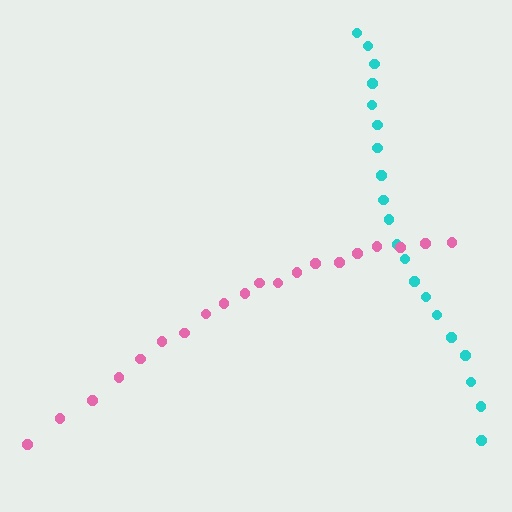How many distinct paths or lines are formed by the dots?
There are 2 distinct paths.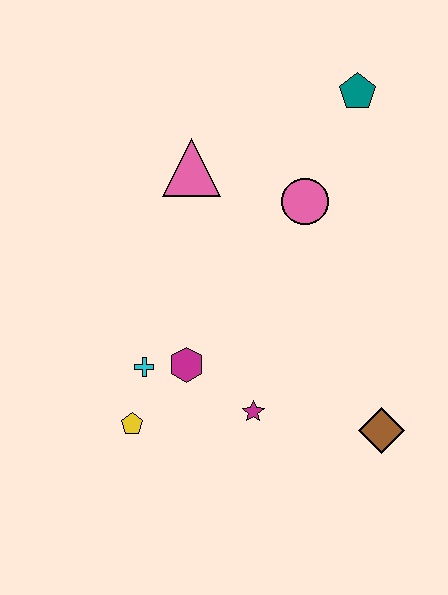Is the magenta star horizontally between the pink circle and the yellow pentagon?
Yes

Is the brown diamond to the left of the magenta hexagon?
No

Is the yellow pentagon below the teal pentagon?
Yes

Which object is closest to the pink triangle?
The pink circle is closest to the pink triangle.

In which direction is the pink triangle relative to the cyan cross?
The pink triangle is above the cyan cross.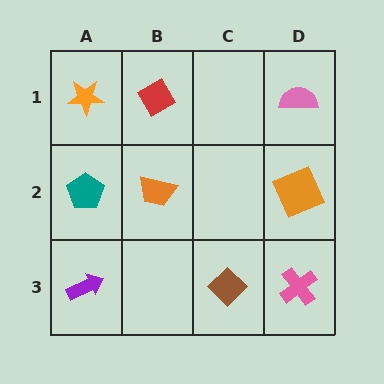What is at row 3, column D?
A pink cross.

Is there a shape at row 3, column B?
No, that cell is empty.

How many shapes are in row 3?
3 shapes.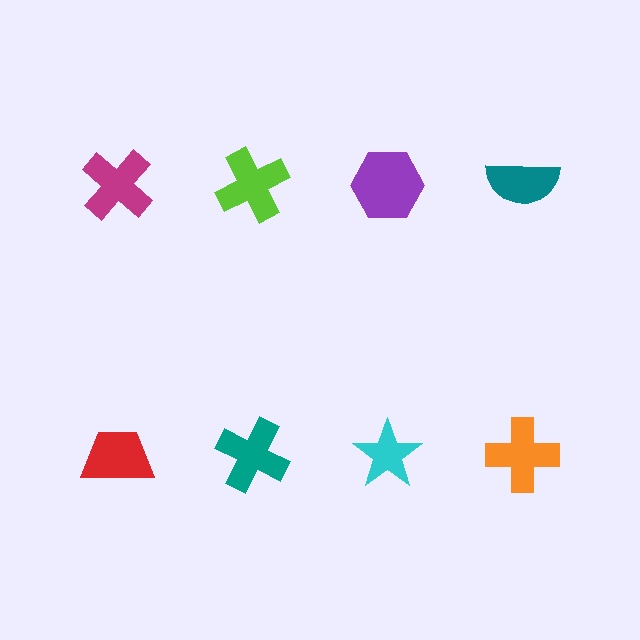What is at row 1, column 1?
A magenta cross.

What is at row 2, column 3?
A cyan star.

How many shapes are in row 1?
4 shapes.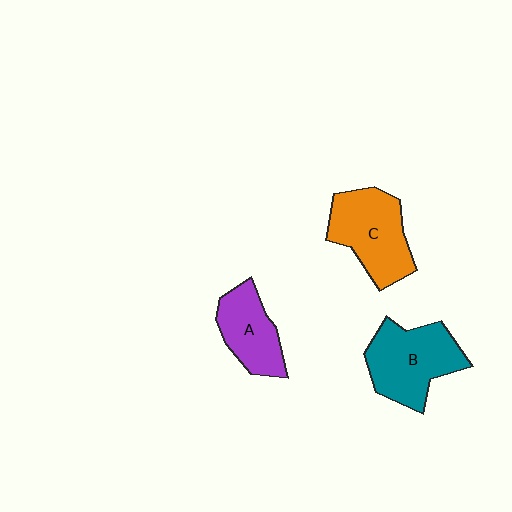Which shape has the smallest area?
Shape A (purple).